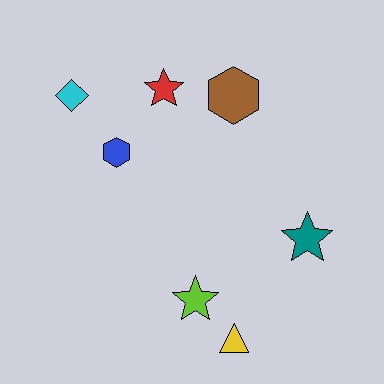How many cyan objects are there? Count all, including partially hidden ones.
There is 1 cyan object.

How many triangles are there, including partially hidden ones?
There is 1 triangle.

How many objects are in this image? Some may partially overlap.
There are 7 objects.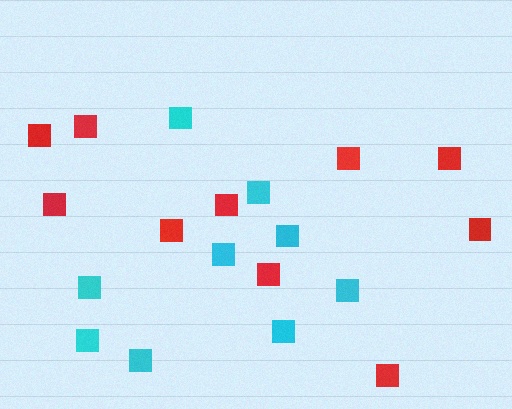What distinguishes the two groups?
There are 2 groups: one group of cyan squares (9) and one group of red squares (10).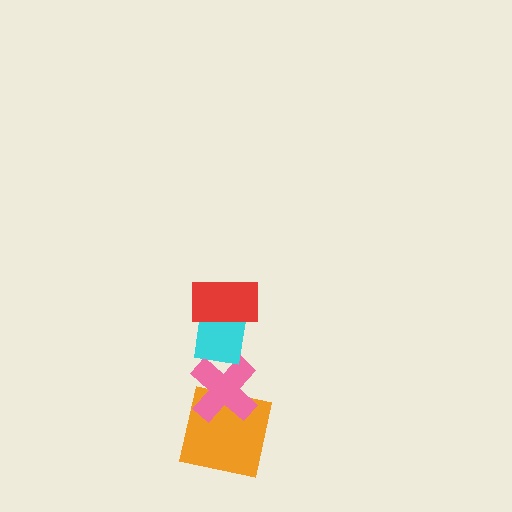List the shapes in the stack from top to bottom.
From top to bottom: the red rectangle, the cyan square, the pink cross, the orange square.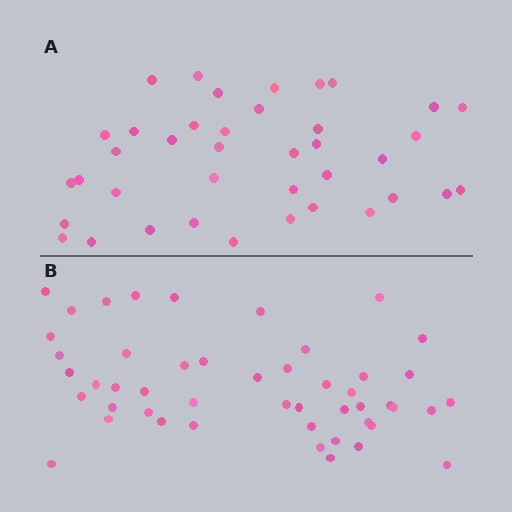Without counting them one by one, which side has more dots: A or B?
Region B (the bottom region) has more dots.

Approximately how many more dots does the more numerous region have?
Region B has roughly 8 or so more dots than region A.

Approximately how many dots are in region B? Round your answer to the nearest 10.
About 50 dots. (The exact count is 48, which rounds to 50.)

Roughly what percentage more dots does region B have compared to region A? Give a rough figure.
About 25% more.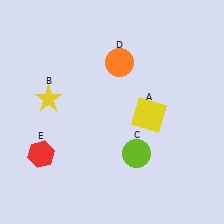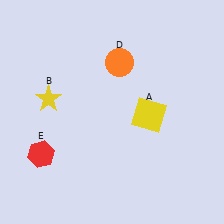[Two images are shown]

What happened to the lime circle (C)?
The lime circle (C) was removed in Image 2. It was in the bottom-right area of Image 1.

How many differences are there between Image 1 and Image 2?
There is 1 difference between the two images.